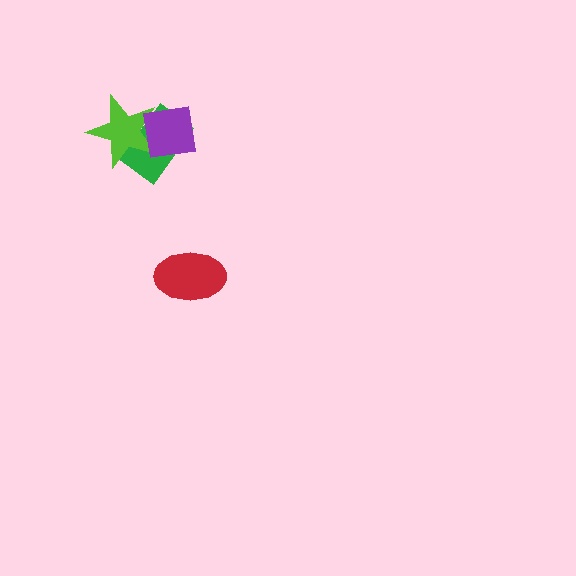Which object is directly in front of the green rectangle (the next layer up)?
The lime star is directly in front of the green rectangle.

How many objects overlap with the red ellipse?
0 objects overlap with the red ellipse.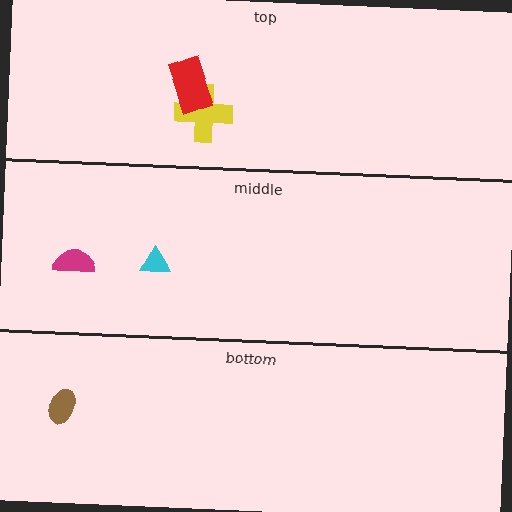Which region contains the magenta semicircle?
The middle region.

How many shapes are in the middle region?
2.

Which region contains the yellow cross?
The top region.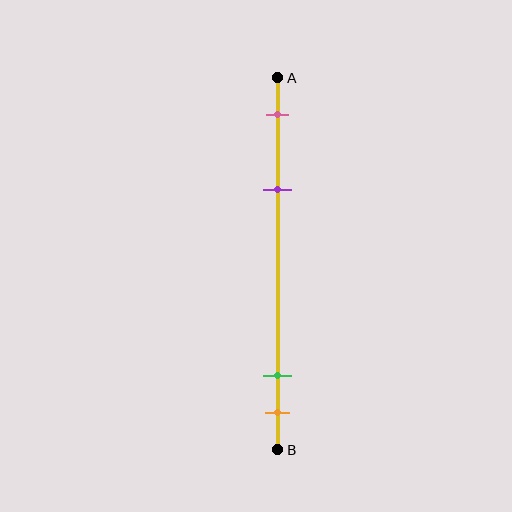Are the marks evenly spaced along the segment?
No, the marks are not evenly spaced.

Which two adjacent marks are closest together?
The green and orange marks are the closest adjacent pair.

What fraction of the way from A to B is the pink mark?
The pink mark is approximately 10% (0.1) of the way from A to B.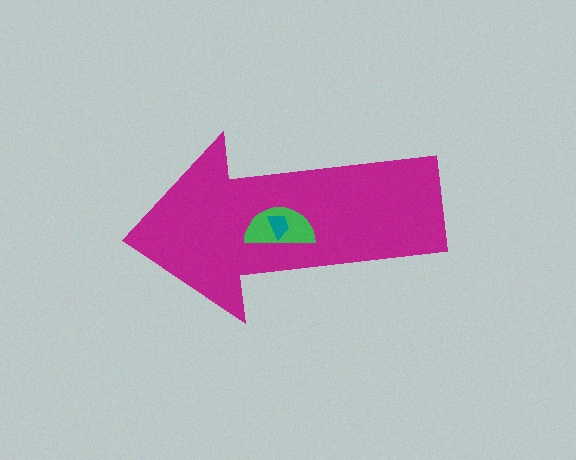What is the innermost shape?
The teal trapezoid.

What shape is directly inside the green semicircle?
The teal trapezoid.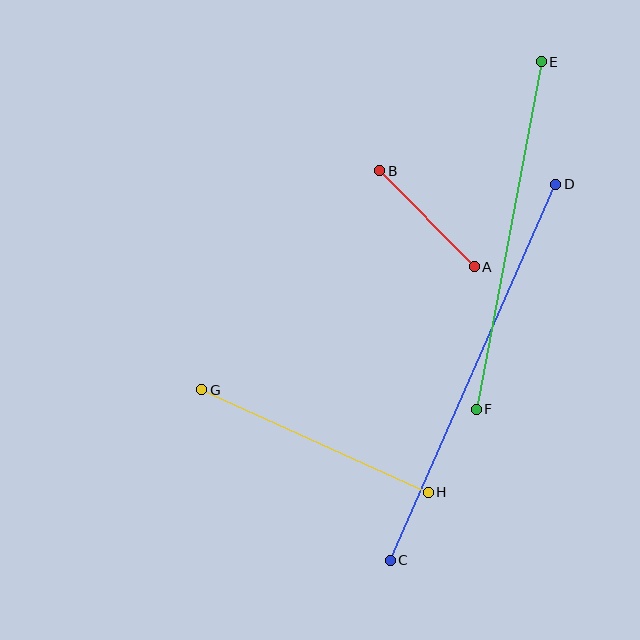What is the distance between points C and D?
The distance is approximately 411 pixels.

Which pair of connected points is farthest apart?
Points C and D are farthest apart.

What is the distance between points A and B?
The distance is approximately 134 pixels.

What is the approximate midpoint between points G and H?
The midpoint is at approximately (315, 441) pixels.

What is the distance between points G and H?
The distance is approximately 248 pixels.